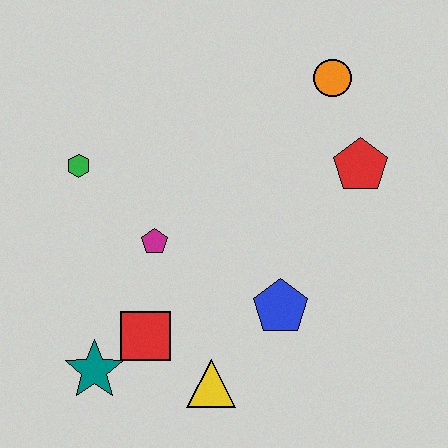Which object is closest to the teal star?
The red square is closest to the teal star.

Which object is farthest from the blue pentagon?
The green hexagon is farthest from the blue pentagon.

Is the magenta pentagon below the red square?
No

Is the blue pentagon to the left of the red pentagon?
Yes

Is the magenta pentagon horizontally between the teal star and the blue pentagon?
Yes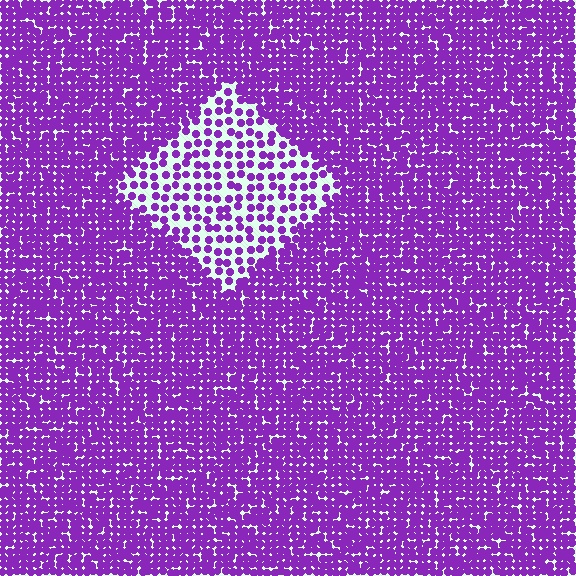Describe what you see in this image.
The image contains small purple elements arranged at two different densities. A diamond-shaped region is visible where the elements are less densely packed than the surrounding area.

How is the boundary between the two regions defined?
The boundary is defined by a change in element density (approximately 2.4x ratio). All elements are the same color, size, and shape.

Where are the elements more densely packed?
The elements are more densely packed outside the diamond boundary.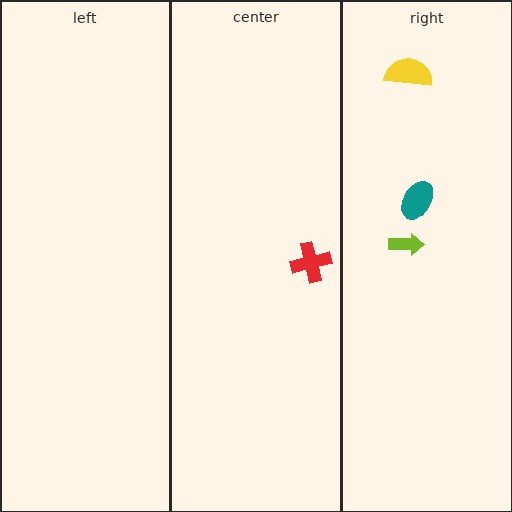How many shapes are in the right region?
3.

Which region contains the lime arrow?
The right region.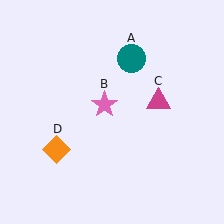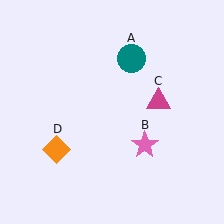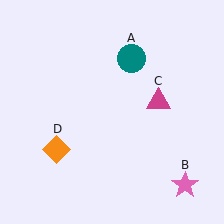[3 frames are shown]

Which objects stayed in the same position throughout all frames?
Teal circle (object A) and magenta triangle (object C) and orange diamond (object D) remained stationary.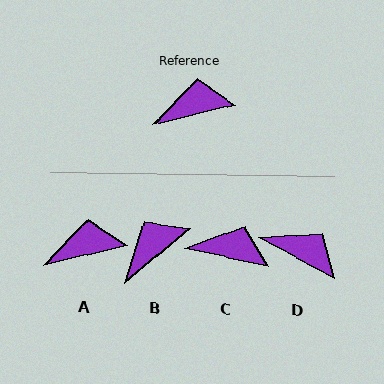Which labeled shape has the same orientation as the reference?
A.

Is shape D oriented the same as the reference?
No, it is off by about 42 degrees.